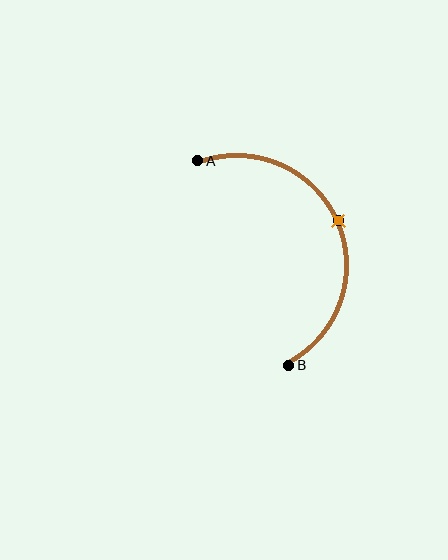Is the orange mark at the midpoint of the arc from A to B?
Yes. The orange mark lies on the arc at equal arc-length from both A and B — it is the arc midpoint.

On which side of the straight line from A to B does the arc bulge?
The arc bulges to the right of the straight line connecting A and B.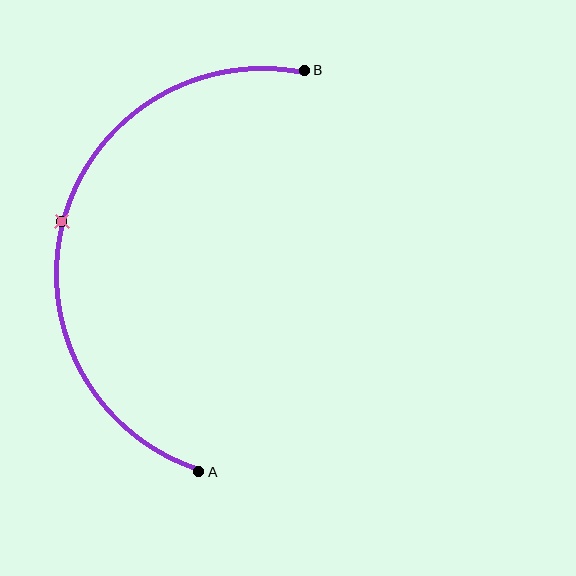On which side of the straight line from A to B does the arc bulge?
The arc bulges to the left of the straight line connecting A and B.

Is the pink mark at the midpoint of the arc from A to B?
Yes. The pink mark lies on the arc at equal arc-length from both A and B — it is the arc midpoint.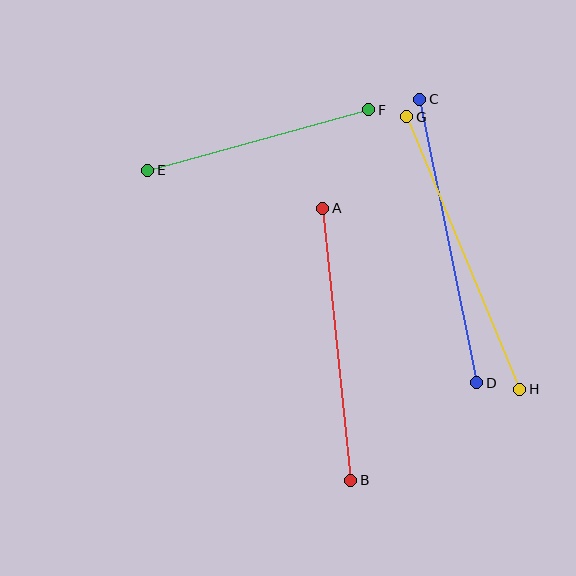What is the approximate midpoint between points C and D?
The midpoint is at approximately (448, 241) pixels.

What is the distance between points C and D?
The distance is approximately 289 pixels.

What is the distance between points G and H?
The distance is approximately 295 pixels.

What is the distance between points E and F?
The distance is approximately 229 pixels.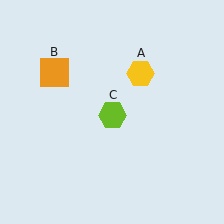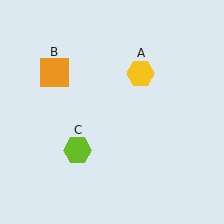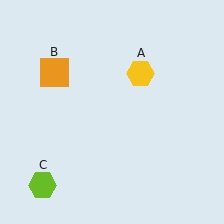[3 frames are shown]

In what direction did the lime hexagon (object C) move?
The lime hexagon (object C) moved down and to the left.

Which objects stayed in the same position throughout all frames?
Yellow hexagon (object A) and orange square (object B) remained stationary.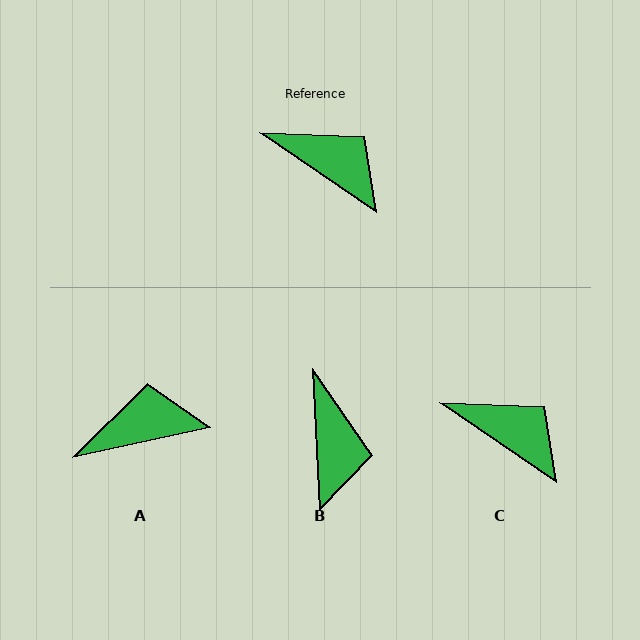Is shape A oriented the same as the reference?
No, it is off by about 47 degrees.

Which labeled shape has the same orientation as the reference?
C.